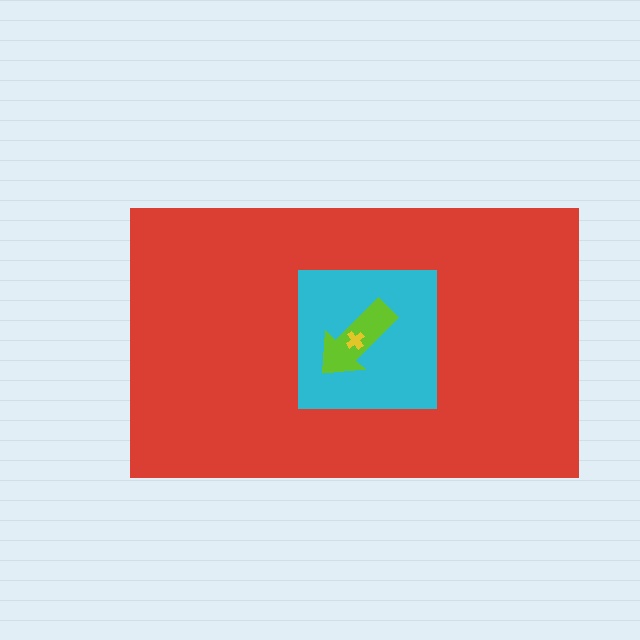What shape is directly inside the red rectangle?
The cyan square.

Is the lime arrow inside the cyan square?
Yes.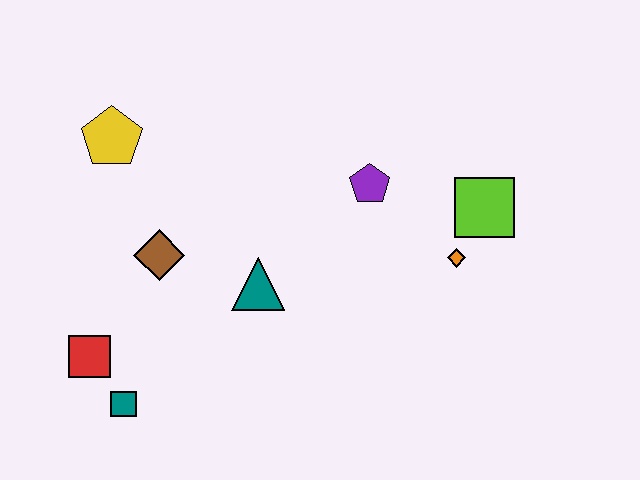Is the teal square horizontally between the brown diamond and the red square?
Yes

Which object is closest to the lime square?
The orange diamond is closest to the lime square.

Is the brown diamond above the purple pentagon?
No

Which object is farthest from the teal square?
The lime square is farthest from the teal square.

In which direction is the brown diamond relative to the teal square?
The brown diamond is above the teal square.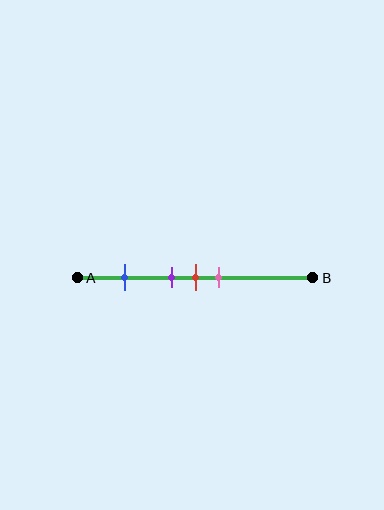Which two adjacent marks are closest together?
The purple and red marks are the closest adjacent pair.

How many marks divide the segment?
There are 4 marks dividing the segment.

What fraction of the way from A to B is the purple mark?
The purple mark is approximately 40% (0.4) of the way from A to B.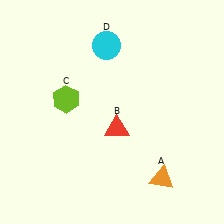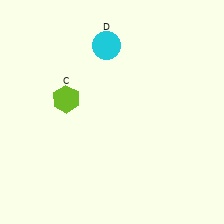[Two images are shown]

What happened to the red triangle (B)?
The red triangle (B) was removed in Image 2. It was in the bottom-right area of Image 1.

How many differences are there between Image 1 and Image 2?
There are 2 differences between the two images.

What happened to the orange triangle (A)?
The orange triangle (A) was removed in Image 2. It was in the bottom-right area of Image 1.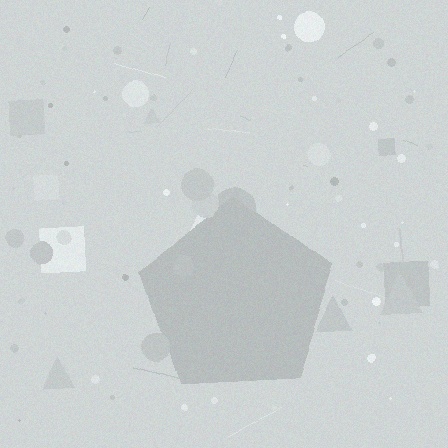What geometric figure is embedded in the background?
A pentagon is embedded in the background.